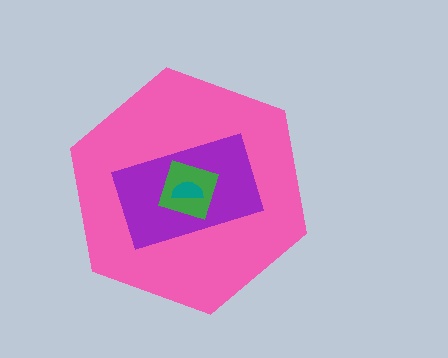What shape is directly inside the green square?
The teal semicircle.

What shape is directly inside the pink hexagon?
The purple rectangle.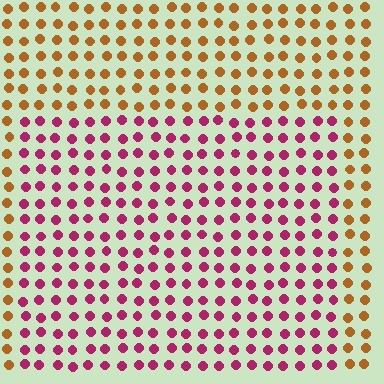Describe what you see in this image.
The image is filled with small brown elements in a uniform arrangement. A rectangle-shaped region is visible where the elements are tinted to a slightly different hue, forming a subtle color boundary.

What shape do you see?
I see a rectangle.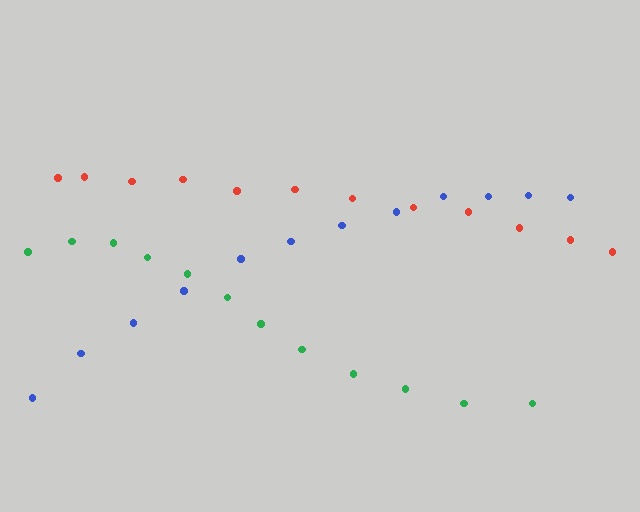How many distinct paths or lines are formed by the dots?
There are 3 distinct paths.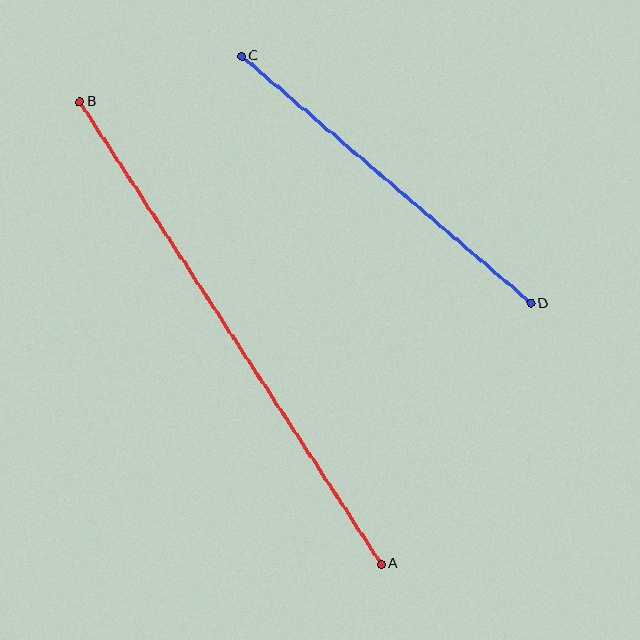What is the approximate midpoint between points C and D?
The midpoint is at approximately (386, 180) pixels.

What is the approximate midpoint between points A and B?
The midpoint is at approximately (230, 333) pixels.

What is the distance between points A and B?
The distance is approximately 552 pixels.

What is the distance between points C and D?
The distance is approximately 380 pixels.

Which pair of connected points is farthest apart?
Points A and B are farthest apart.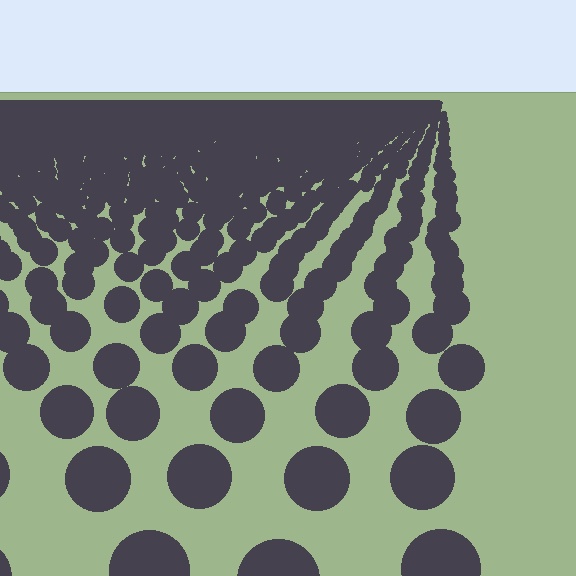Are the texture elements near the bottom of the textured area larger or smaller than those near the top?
Larger. Near the bottom, elements are closer to the viewer and appear at a bigger on-screen size.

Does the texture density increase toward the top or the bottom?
Density increases toward the top.